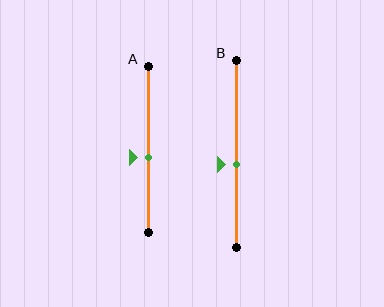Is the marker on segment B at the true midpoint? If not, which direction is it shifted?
No, the marker on segment B is shifted downward by about 6% of the segment length.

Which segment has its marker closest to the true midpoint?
Segment A has its marker closest to the true midpoint.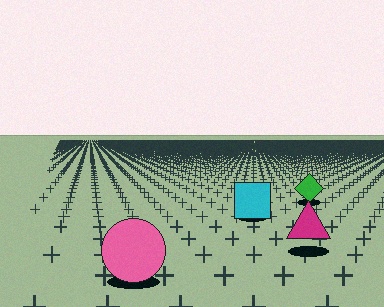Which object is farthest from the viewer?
The green diamond is farthest from the viewer. It appears smaller and the ground texture around it is denser.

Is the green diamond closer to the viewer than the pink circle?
No. The pink circle is closer — you can tell from the texture gradient: the ground texture is coarser near it.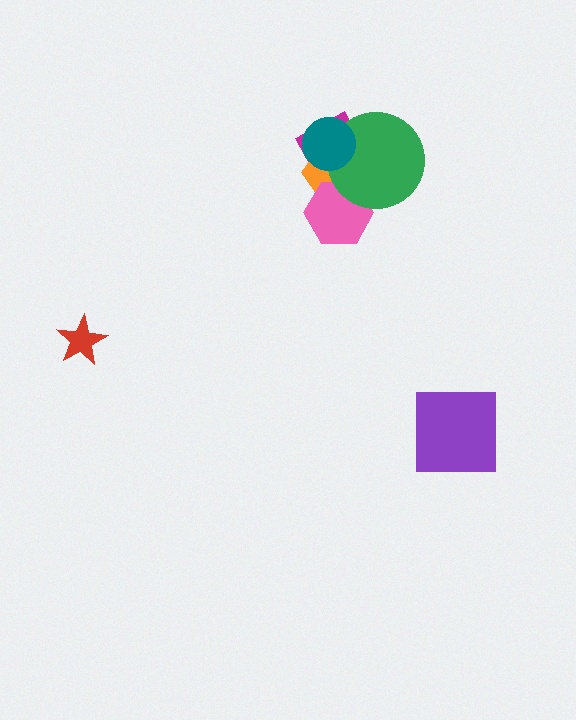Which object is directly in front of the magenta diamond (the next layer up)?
The orange pentagon is directly in front of the magenta diamond.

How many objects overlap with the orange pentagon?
4 objects overlap with the orange pentagon.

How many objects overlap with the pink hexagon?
3 objects overlap with the pink hexagon.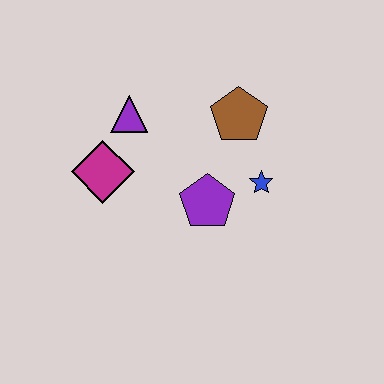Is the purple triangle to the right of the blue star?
No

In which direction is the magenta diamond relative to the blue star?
The magenta diamond is to the left of the blue star.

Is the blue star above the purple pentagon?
Yes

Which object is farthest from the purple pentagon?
The purple triangle is farthest from the purple pentagon.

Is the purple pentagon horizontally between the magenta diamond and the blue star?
Yes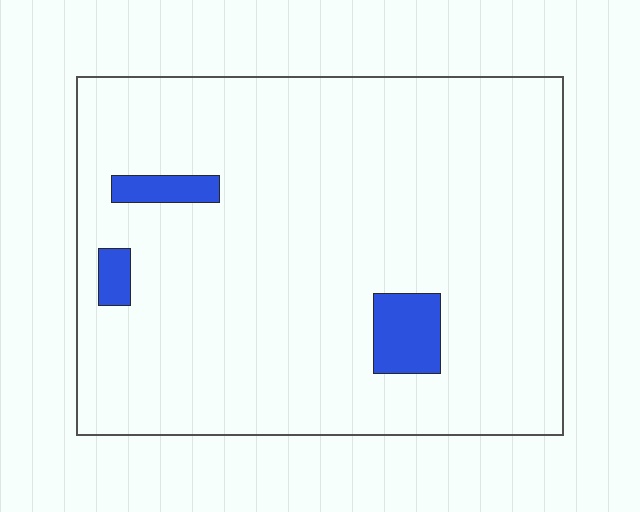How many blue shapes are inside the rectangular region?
3.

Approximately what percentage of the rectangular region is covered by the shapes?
Approximately 5%.